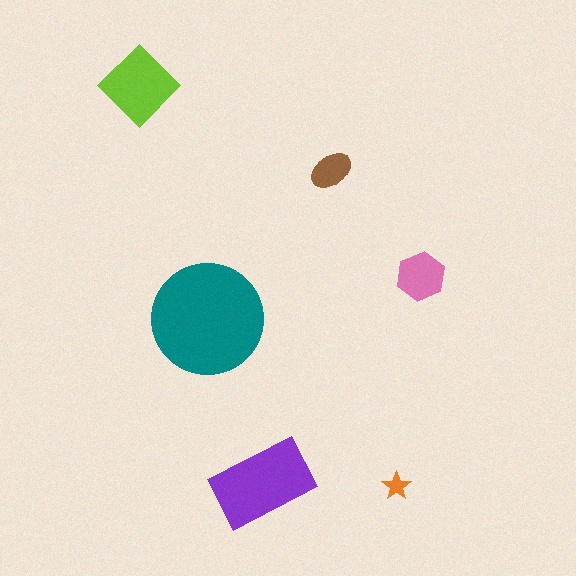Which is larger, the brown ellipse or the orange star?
The brown ellipse.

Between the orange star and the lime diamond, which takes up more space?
The lime diamond.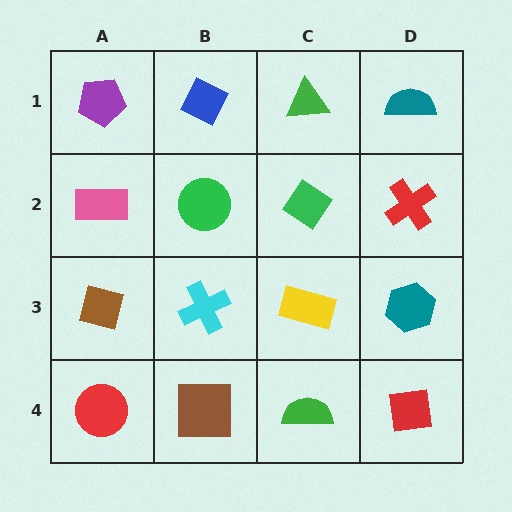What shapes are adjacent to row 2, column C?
A green triangle (row 1, column C), a yellow rectangle (row 3, column C), a green circle (row 2, column B), a red cross (row 2, column D).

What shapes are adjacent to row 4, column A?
A brown square (row 3, column A), a brown square (row 4, column B).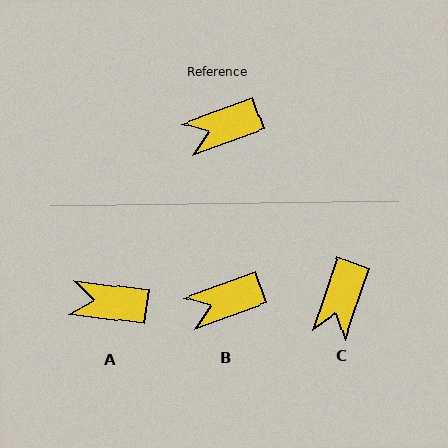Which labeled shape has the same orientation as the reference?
B.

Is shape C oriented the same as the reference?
No, it is off by about 51 degrees.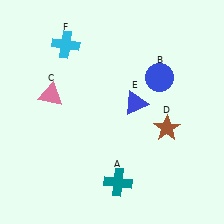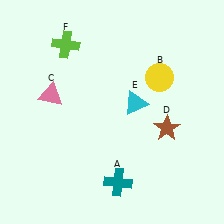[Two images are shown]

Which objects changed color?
B changed from blue to yellow. E changed from blue to cyan. F changed from cyan to lime.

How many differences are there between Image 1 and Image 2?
There are 3 differences between the two images.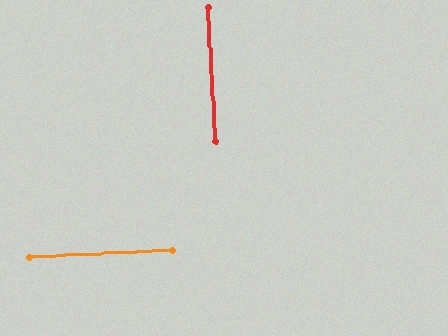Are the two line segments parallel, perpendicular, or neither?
Perpendicular — they meet at approximately 89°.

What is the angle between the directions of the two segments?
Approximately 89 degrees.